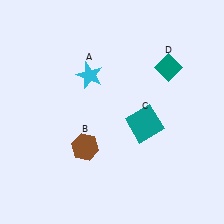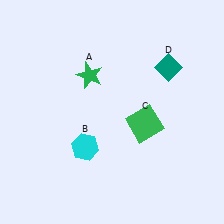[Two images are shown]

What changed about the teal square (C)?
In Image 1, C is teal. In Image 2, it changed to green.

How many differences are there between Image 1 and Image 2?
There are 3 differences between the two images.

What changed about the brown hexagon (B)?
In Image 1, B is brown. In Image 2, it changed to cyan.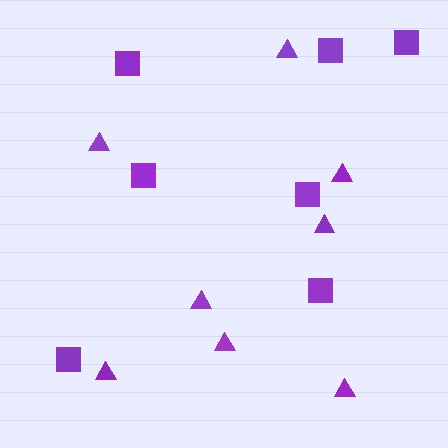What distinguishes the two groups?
There are 2 groups: one group of squares (7) and one group of triangles (8).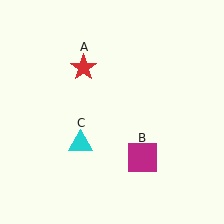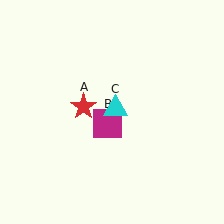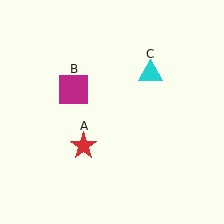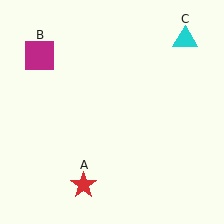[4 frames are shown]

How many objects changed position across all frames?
3 objects changed position: red star (object A), magenta square (object B), cyan triangle (object C).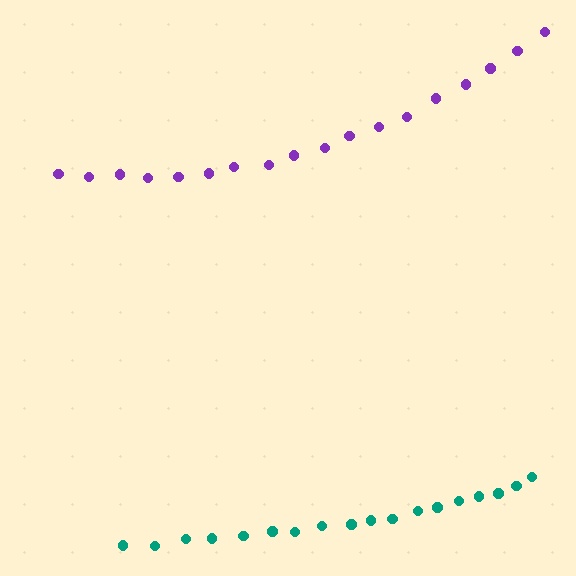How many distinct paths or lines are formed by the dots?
There are 2 distinct paths.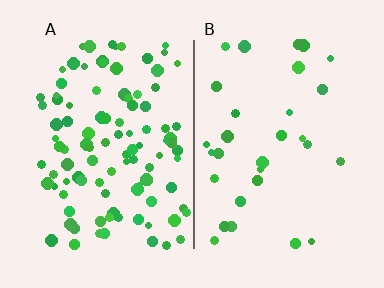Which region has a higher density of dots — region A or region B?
A (the left).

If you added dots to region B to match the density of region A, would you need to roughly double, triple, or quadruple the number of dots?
Approximately triple.